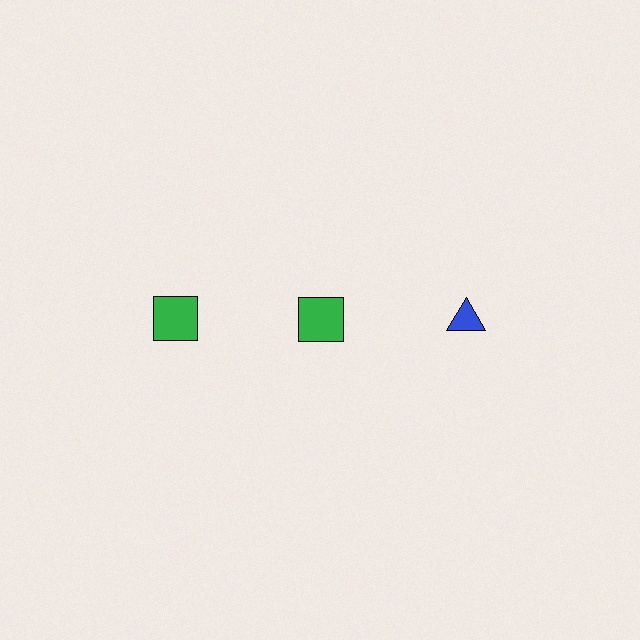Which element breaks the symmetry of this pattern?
The blue triangle in the top row, center column breaks the symmetry. All other shapes are green squares.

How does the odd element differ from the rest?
It differs in both color (blue instead of green) and shape (triangle instead of square).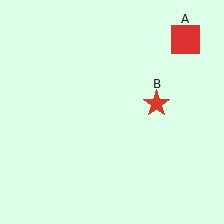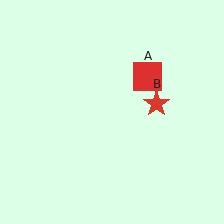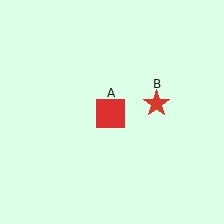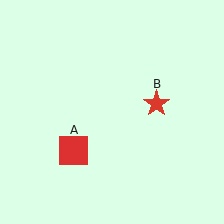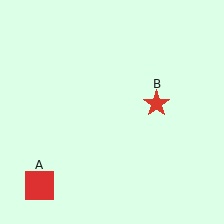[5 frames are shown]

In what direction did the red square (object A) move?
The red square (object A) moved down and to the left.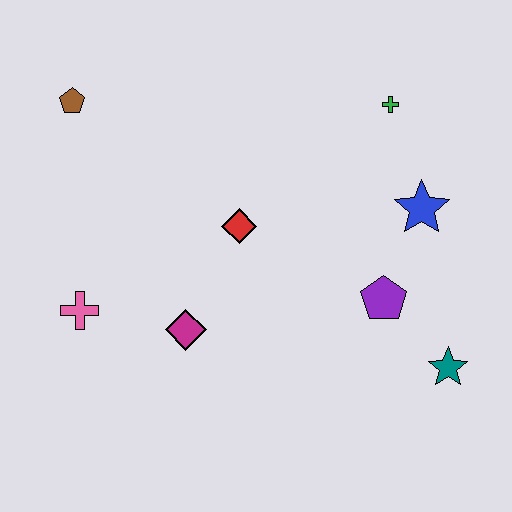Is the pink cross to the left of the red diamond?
Yes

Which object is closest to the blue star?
The purple pentagon is closest to the blue star.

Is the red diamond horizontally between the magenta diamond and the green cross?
Yes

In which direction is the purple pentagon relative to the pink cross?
The purple pentagon is to the right of the pink cross.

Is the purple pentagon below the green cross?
Yes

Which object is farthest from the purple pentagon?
The brown pentagon is farthest from the purple pentagon.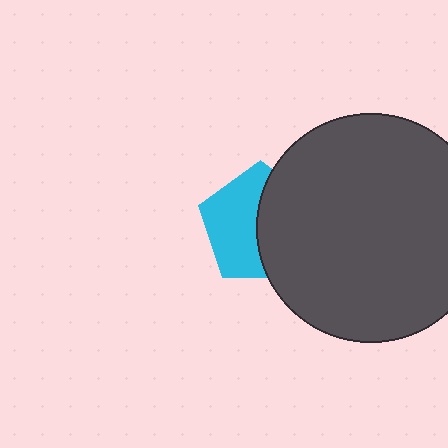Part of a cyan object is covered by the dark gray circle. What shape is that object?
It is a pentagon.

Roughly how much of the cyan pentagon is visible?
About half of it is visible (roughly 51%).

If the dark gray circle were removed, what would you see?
You would see the complete cyan pentagon.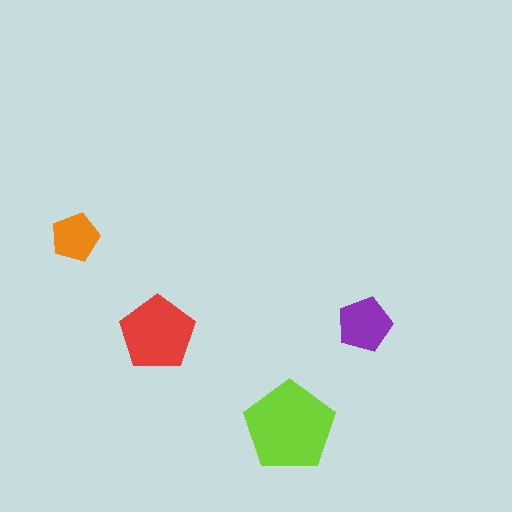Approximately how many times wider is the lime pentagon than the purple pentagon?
About 1.5 times wider.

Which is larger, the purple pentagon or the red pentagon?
The red one.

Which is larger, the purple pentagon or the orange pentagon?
The purple one.